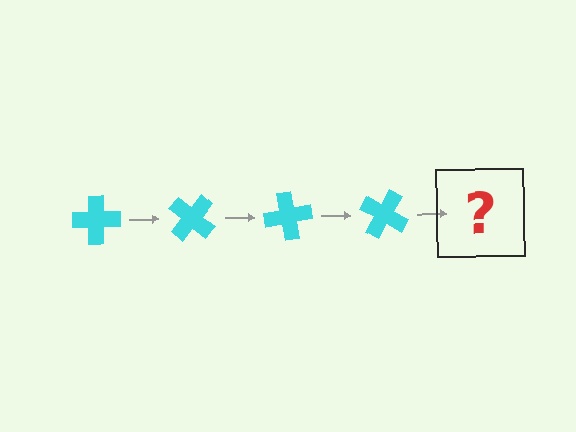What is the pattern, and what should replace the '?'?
The pattern is that the cross rotates 40 degrees each step. The '?' should be a cyan cross rotated 160 degrees.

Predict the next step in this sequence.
The next step is a cyan cross rotated 160 degrees.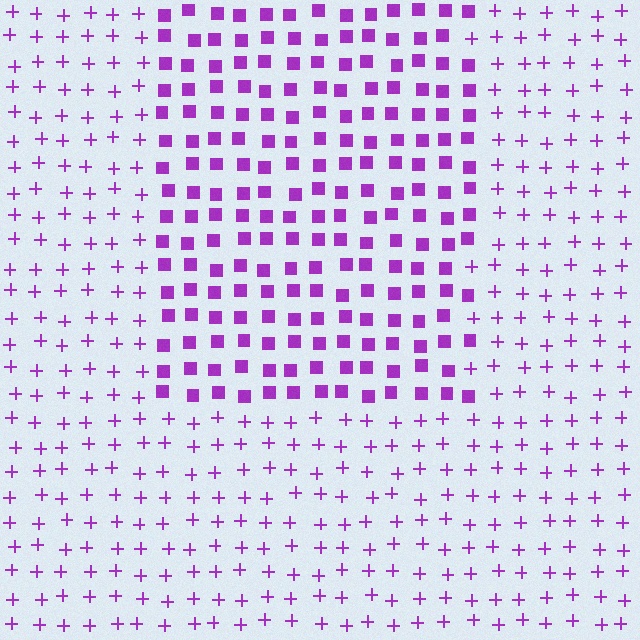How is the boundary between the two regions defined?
The boundary is defined by a change in element shape: squares inside vs. plus signs outside. All elements share the same color and spacing.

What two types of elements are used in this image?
The image uses squares inside the rectangle region and plus signs outside it.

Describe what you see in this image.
The image is filled with small purple elements arranged in a uniform grid. A rectangle-shaped region contains squares, while the surrounding area contains plus signs. The boundary is defined purely by the change in element shape.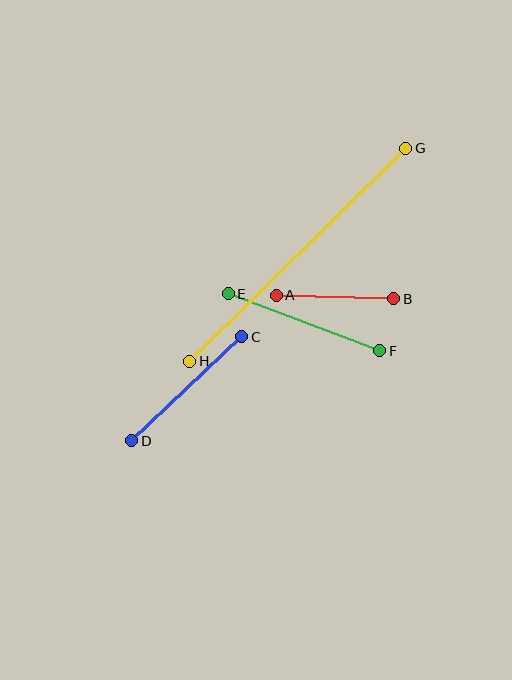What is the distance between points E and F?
The distance is approximately 162 pixels.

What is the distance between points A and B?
The distance is approximately 118 pixels.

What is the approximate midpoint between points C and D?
The midpoint is at approximately (187, 389) pixels.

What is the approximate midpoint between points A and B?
The midpoint is at approximately (335, 297) pixels.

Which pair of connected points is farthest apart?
Points G and H are farthest apart.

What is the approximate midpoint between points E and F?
The midpoint is at approximately (304, 322) pixels.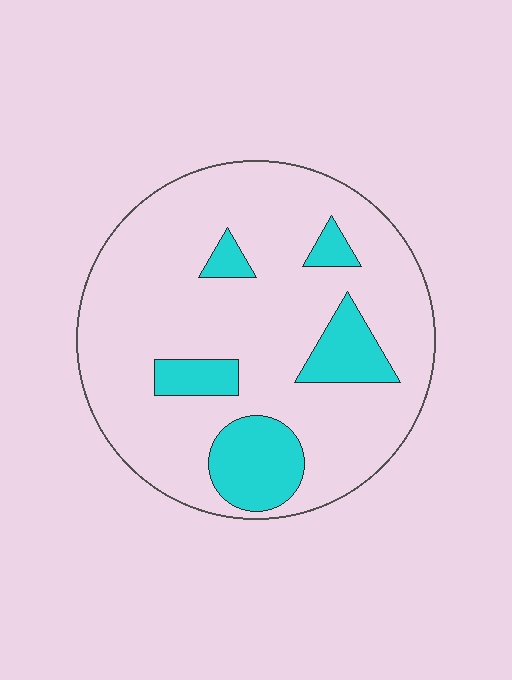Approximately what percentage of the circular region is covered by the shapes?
Approximately 20%.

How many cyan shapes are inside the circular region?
5.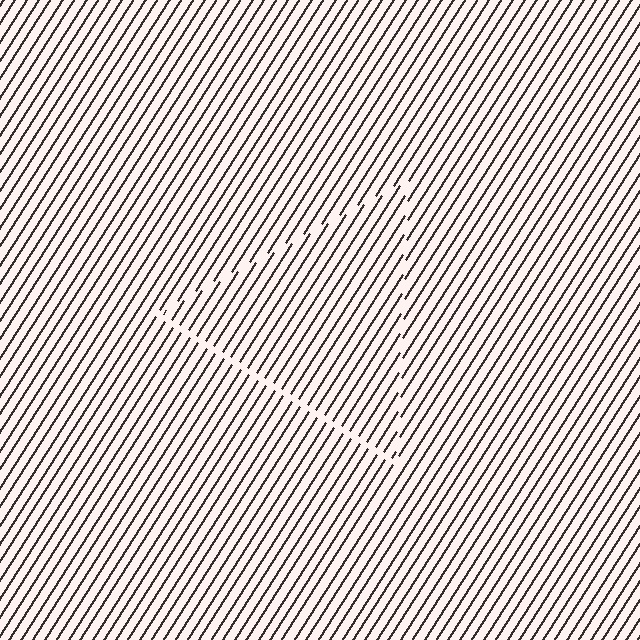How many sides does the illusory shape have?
3 sides — the line-ends trace a triangle.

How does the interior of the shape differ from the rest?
The interior of the shape contains the same grating, shifted by half a period — the contour is defined by the phase discontinuity where line-ends from the inner and outer gratings abut.